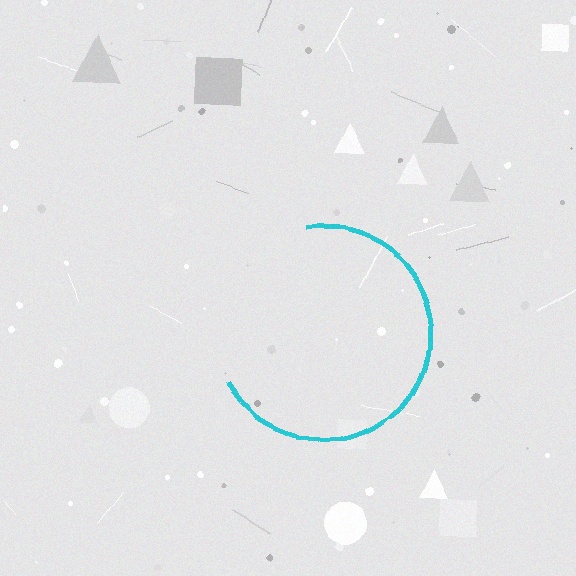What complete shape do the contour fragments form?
The contour fragments form a circle.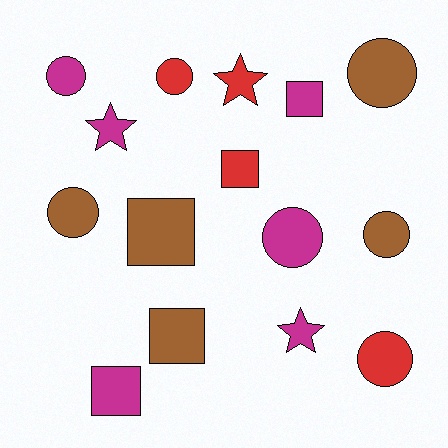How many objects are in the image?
There are 15 objects.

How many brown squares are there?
There are 2 brown squares.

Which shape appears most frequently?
Circle, with 7 objects.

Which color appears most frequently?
Magenta, with 6 objects.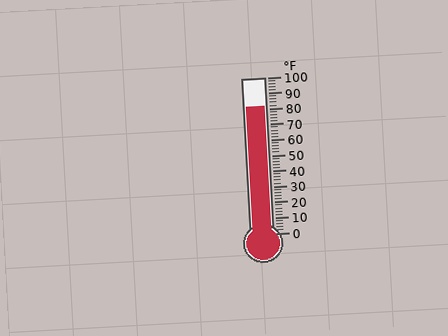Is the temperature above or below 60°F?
The temperature is above 60°F.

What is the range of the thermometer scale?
The thermometer scale ranges from 0°F to 100°F.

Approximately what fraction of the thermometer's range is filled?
The thermometer is filled to approximately 80% of its range.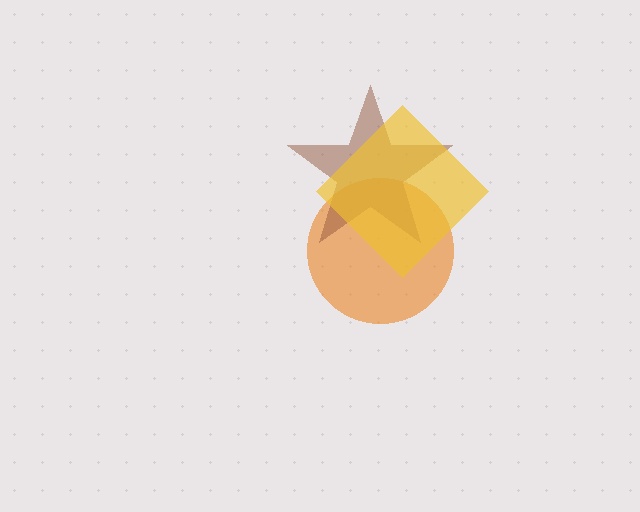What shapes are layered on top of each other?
The layered shapes are: an orange circle, a brown star, a yellow diamond.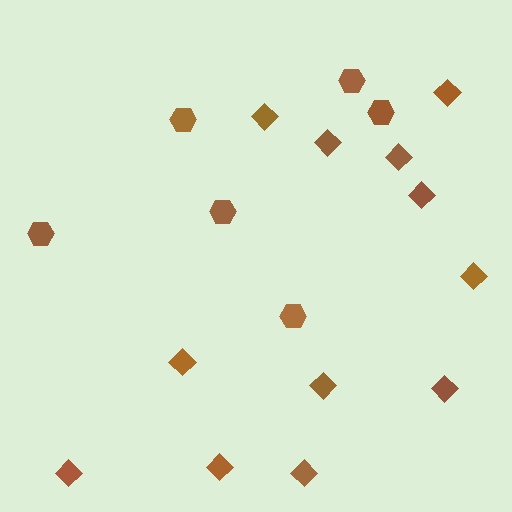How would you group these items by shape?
There are 2 groups: one group of hexagons (6) and one group of diamonds (12).